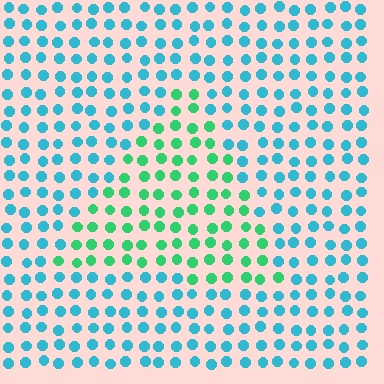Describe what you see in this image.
The image is filled with small cyan elements in a uniform arrangement. A triangle-shaped region is visible where the elements are tinted to a slightly different hue, forming a subtle color boundary.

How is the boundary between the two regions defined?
The boundary is defined purely by a slight shift in hue (about 45 degrees). Spacing, size, and orientation are identical on both sides.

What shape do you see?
I see a triangle.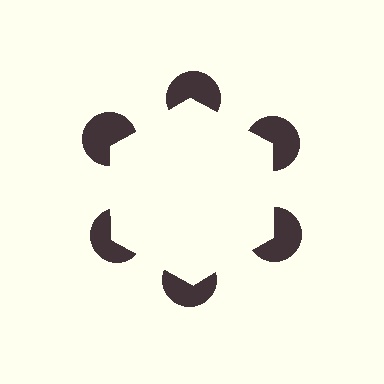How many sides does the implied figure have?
6 sides.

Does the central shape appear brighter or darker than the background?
It typically appears slightly brighter than the background, even though no actual brightness change is drawn.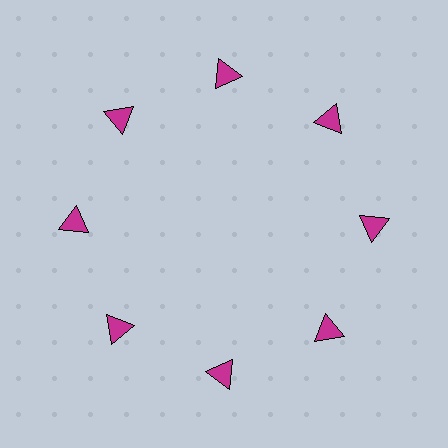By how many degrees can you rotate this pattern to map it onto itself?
The pattern maps onto itself every 45 degrees of rotation.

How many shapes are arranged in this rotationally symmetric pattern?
There are 8 shapes, arranged in 8 groups of 1.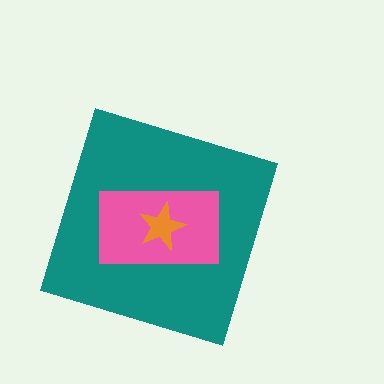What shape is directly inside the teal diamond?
The pink rectangle.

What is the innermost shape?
The orange star.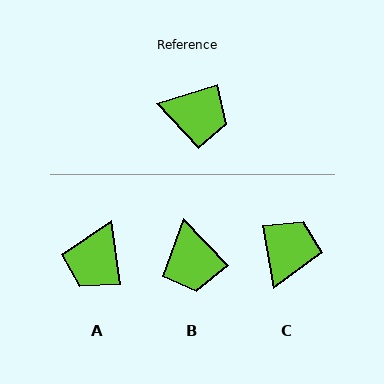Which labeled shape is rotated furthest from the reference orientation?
A, about 100 degrees away.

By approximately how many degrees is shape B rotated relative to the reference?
Approximately 64 degrees clockwise.